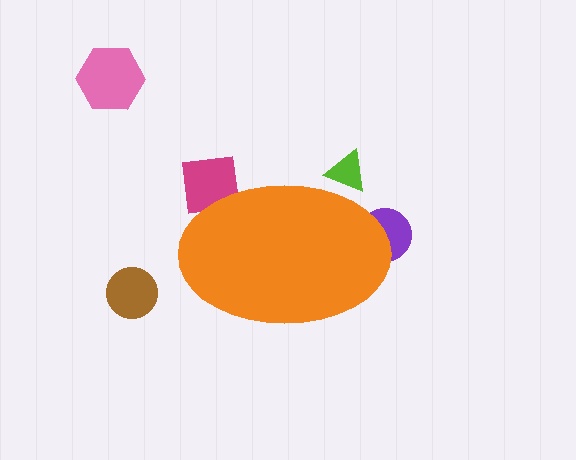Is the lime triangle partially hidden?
Yes, the lime triangle is partially hidden behind the orange ellipse.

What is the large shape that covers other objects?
An orange ellipse.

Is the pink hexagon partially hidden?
No, the pink hexagon is fully visible.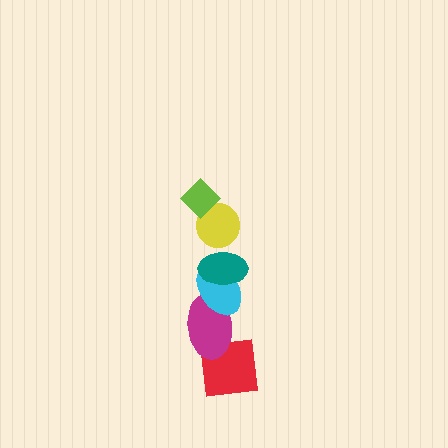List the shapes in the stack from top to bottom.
From top to bottom: the lime diamond, the yellow circle, the teal ellipse, the cyan ellipse, the magenta ellipse, the red square.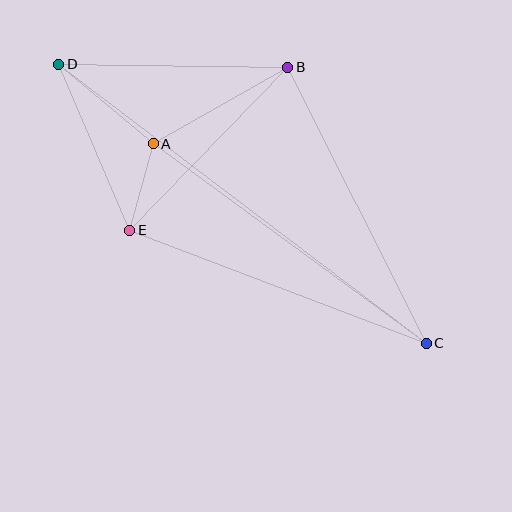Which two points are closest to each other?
Points A and E are closest to each other.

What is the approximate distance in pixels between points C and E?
The distance between C and E is approximately 318 pixels.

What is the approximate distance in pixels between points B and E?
The distance between B and E is approximately 227 pixels.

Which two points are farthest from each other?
Points C and D are farthest from each other.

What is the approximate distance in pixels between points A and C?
The distance between A and C is approximately 338 pixels.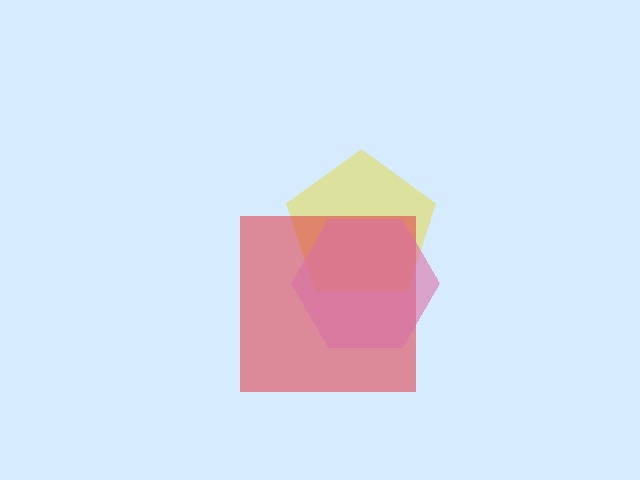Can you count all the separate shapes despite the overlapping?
Yes, there are 3 separate shapes.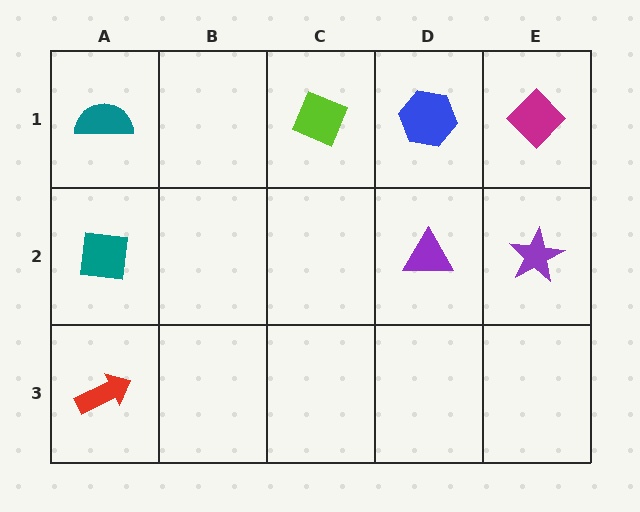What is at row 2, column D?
A purple triangle.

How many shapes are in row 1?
4 shapes.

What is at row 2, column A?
A teal square.